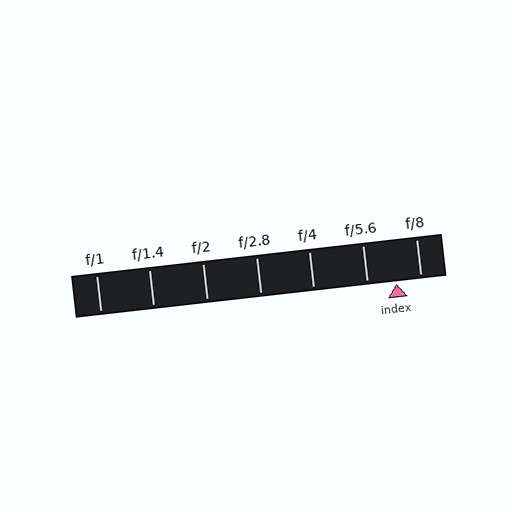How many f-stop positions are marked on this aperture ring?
There are 7 f-stop positions marked.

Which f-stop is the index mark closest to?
The index mark is closest to f/8.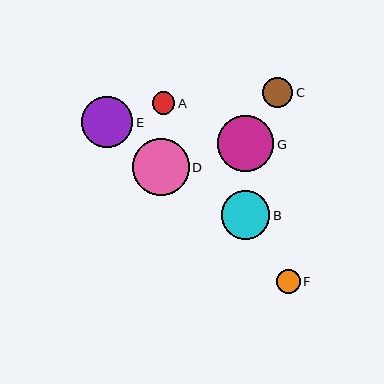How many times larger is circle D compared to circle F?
Circle D is approximately 2.4 times the size of circle F.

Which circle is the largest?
Circle D is the largest with a size of approximately 57 pixels.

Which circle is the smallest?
Circle A is the smallest with a size of approximately 23 pixels.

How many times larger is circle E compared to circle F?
Circle E is approximately 2.1 times the size of circle F.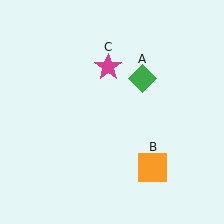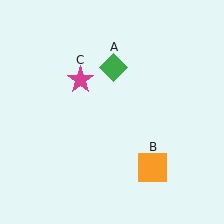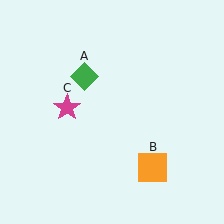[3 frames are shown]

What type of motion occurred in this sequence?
The green diamond (object A), magenta star (object C) rotated counterclockwise around the center of the scene.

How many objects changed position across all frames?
2 objects changed position: green diamond (object A), magenta star (object C).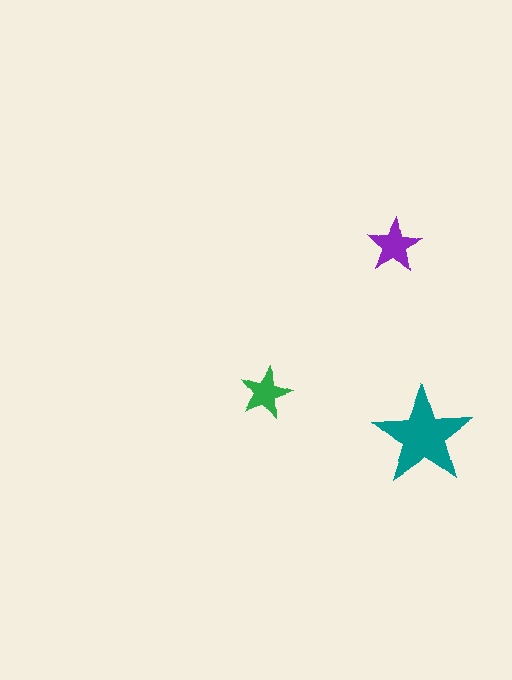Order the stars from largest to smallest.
the teal one, the purple one, the green one.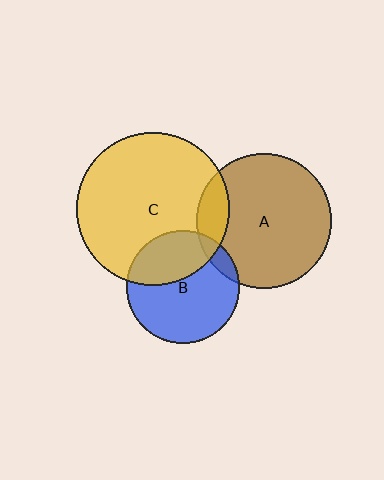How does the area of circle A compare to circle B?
Approximately 1.4 times.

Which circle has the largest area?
Circle C (yellow).